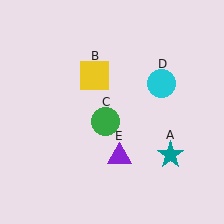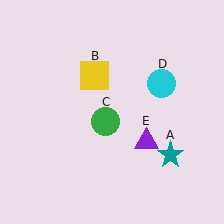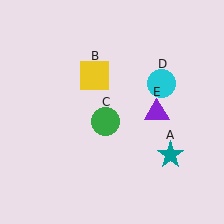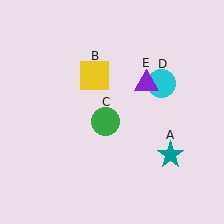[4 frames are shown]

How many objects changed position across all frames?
1 object changed position: purple triangle (object E).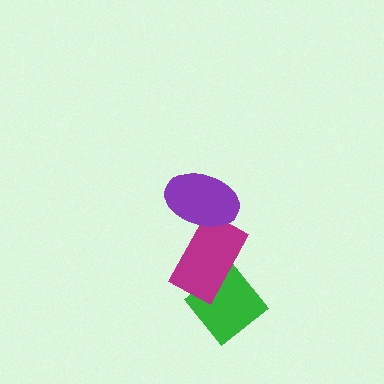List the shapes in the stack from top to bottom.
From top to bottom: the purple ellipse, the magenta rectangle, the green diamond.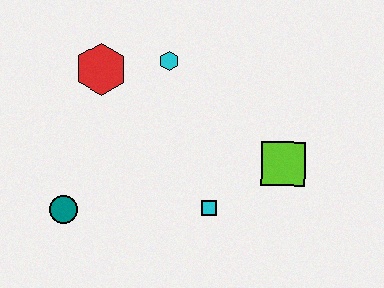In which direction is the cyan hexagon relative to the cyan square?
The cyan hexagon is above the cyan square.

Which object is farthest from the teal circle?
The lime square is farthest from the teal circle.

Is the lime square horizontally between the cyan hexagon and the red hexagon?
No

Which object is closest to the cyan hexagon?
The red hexagon is closest to the cyan hexagon.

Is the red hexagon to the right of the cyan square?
No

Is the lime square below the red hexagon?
Yes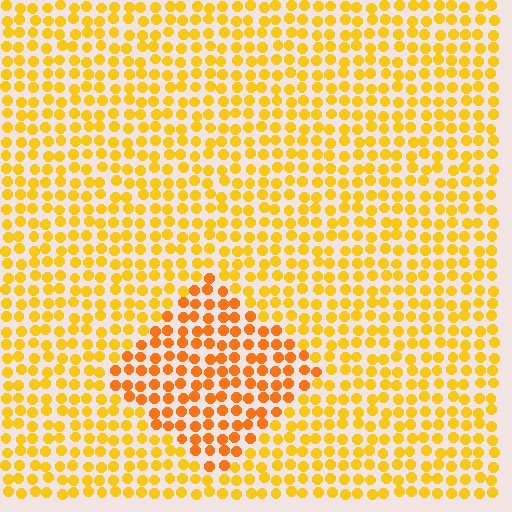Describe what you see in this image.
The image is filled with small yellow elements in a uniform arrangement. A diamond-shaped region is visible where the elements are tinted to a slightly different hue, forming a subtle color boundary.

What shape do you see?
I see a diamond.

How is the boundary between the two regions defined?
The boundary is defined purely by a slight shift in hue (about 23 degrees). Spacing, size, and orientation are identical on both sides.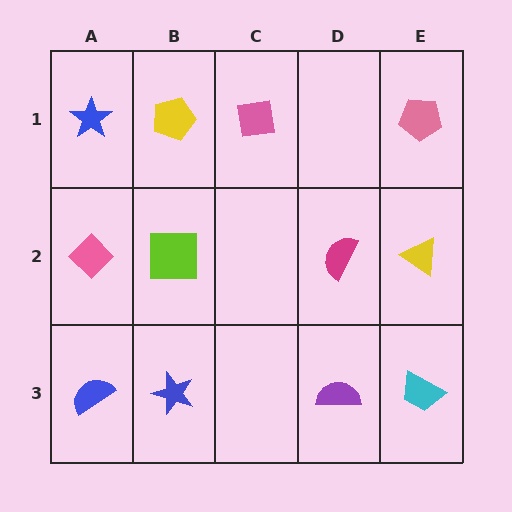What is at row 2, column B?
A lime square.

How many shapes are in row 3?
4 shapes.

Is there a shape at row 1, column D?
No, that cell is empty.